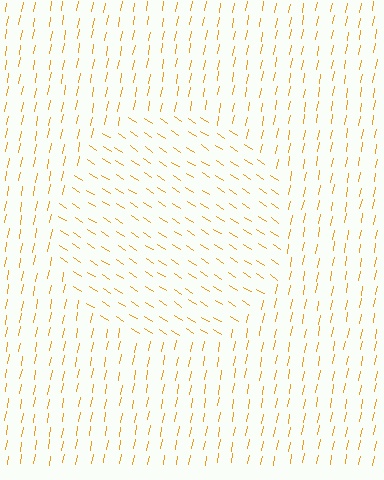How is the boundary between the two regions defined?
The boundary is defined purely by a change in line orientation (approximately 68 degrees difference). All lines are the same color and thickness.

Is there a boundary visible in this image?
Yes, there is a texture boundary formed by a change in line orientation.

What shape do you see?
I see a circle.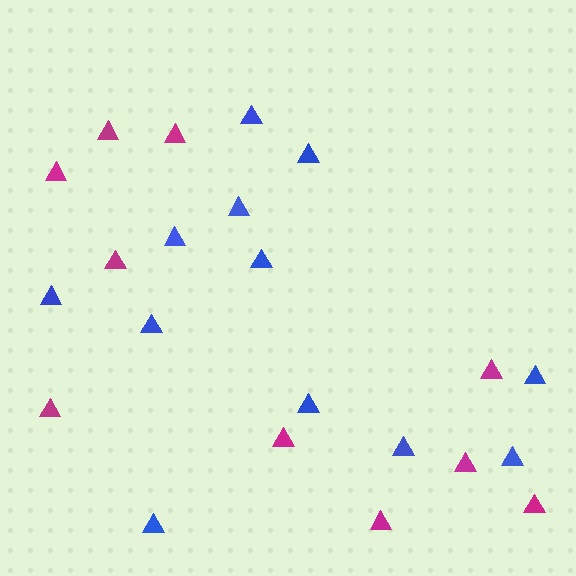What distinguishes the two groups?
There are 2 groups: one group of blue triangles (12) and one group of magenta triangles (10).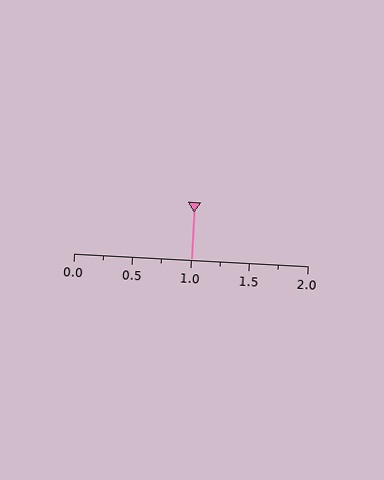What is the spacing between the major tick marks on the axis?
The major ticks are spaced 0.5 apart.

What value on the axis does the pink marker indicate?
The marker indicates approximately 1.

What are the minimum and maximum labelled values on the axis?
The axis runs from 0.0 to 2.0.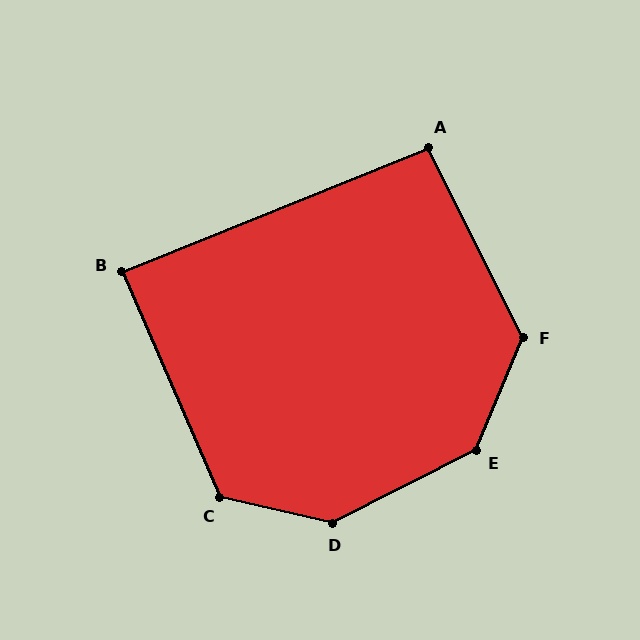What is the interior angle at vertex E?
Approximately 139 degrees (obtuse).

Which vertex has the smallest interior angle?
B, at approximately 89 degrees.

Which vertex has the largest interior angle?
D, at approximately 140 degrees.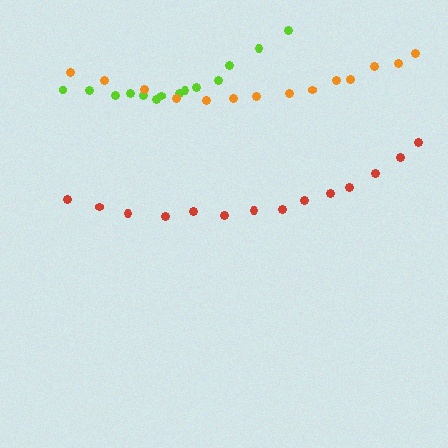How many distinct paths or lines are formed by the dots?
There are 3 distinct paths.